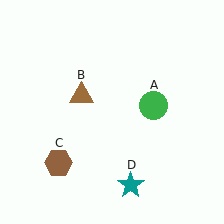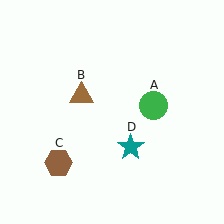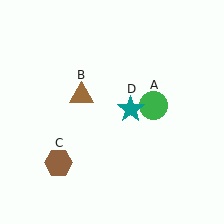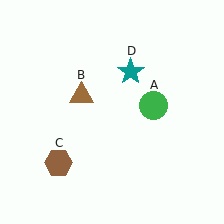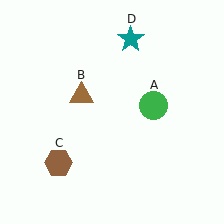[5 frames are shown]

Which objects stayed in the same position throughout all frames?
Green circle (object A) and brown triangle (object B) and brown hexagon (object C) remained stationary.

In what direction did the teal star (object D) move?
The teal star (object D) moved up.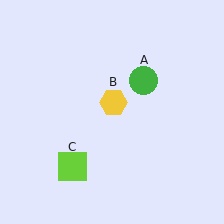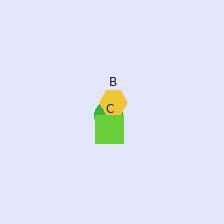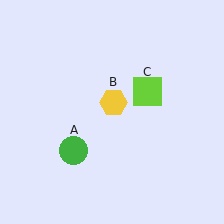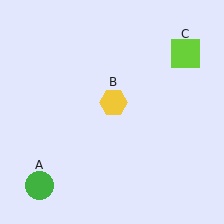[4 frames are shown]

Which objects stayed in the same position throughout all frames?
Yellow hexagon (object B) remained stationary.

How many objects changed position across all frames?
2 objects changed position: green circle (object A), lime square (object C).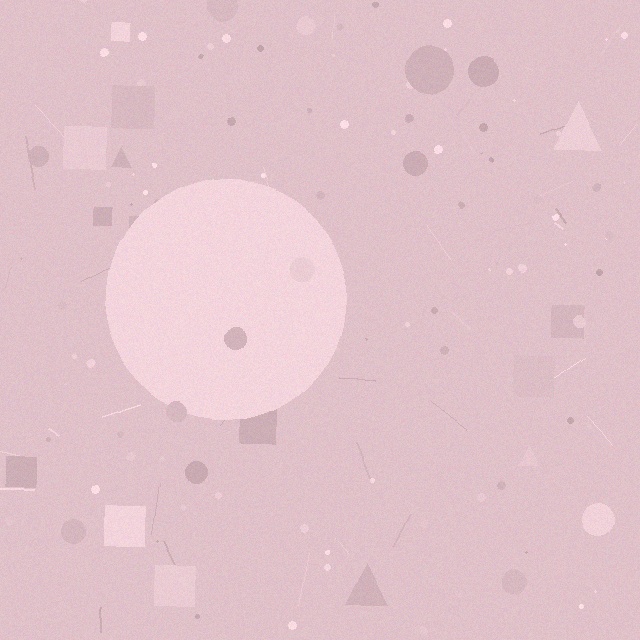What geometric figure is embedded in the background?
A circle is embedded in the background.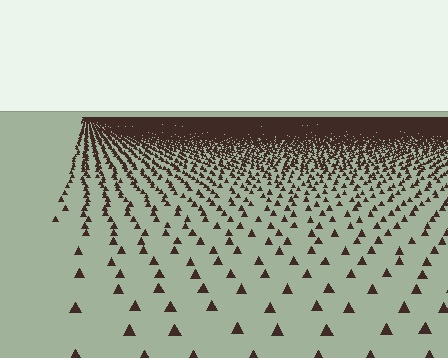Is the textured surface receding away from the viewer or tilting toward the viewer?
The surface is receding away from the viewer. Texture elements get smaller and denser toward the top.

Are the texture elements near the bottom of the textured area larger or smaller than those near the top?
Larger. Near the bottom, elements are closer to the viewer and appear at a bigger on-screen size.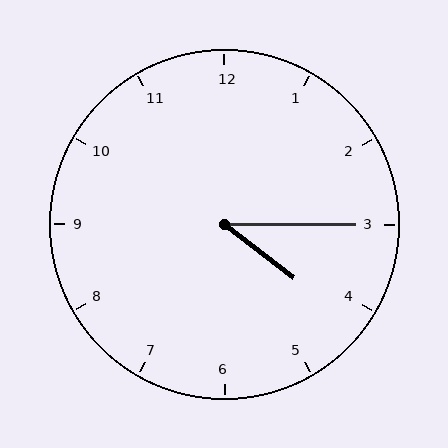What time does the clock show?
4:15.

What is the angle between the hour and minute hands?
Approximately 38 degrees.